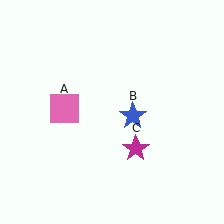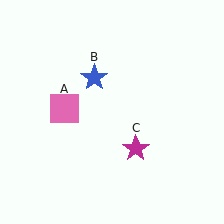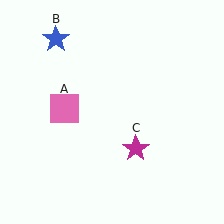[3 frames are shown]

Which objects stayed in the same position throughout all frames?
Pink square (object A) and magenta star (object C) remained stationary.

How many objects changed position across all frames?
1 object changed position: blue star (object B).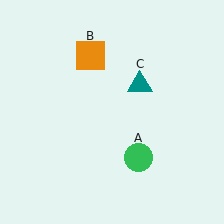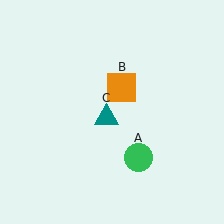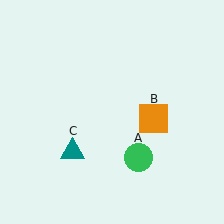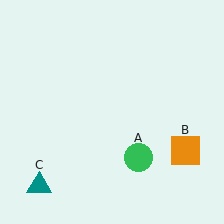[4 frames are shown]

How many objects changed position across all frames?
2 objects changed position: orange square (object B), teal triangle (object C).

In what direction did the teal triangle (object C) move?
The teal triangle (object C) moved down and to the left.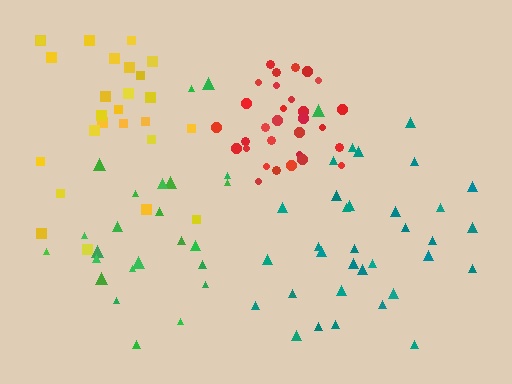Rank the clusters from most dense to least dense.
red, teal, yellow, green.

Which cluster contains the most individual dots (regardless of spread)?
Teal (33).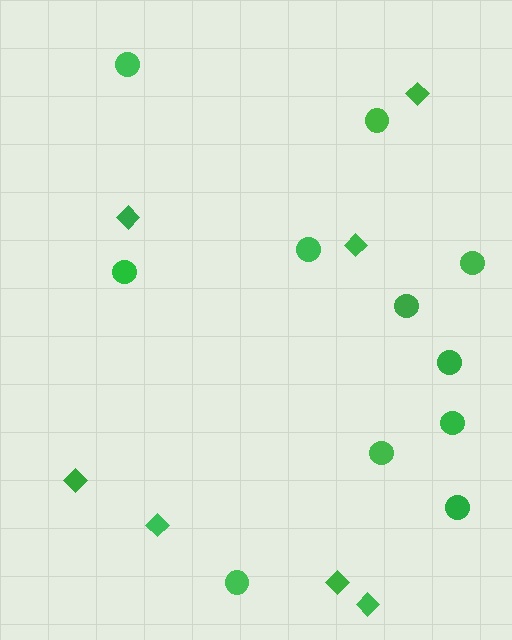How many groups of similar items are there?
There are 2 groups: one group of diamonds (7) and one group of circles (11).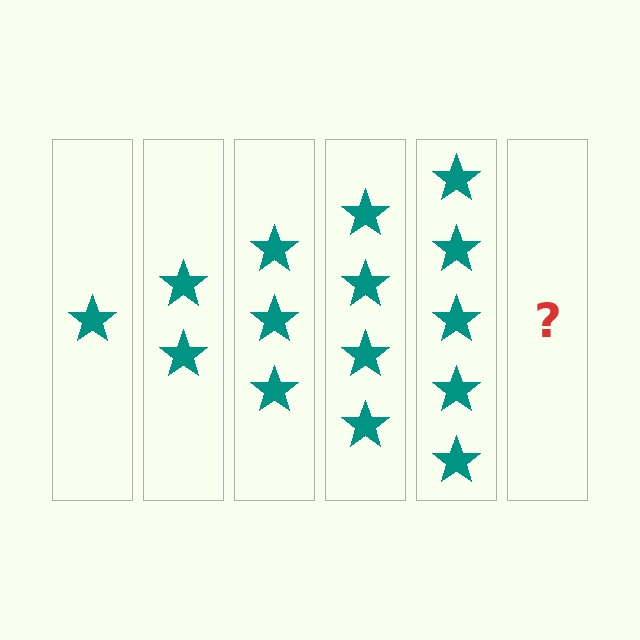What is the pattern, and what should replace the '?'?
The pattern is that each step adds one more star. The '?' should be 6 stars.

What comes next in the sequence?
The next element should be 6 stars.